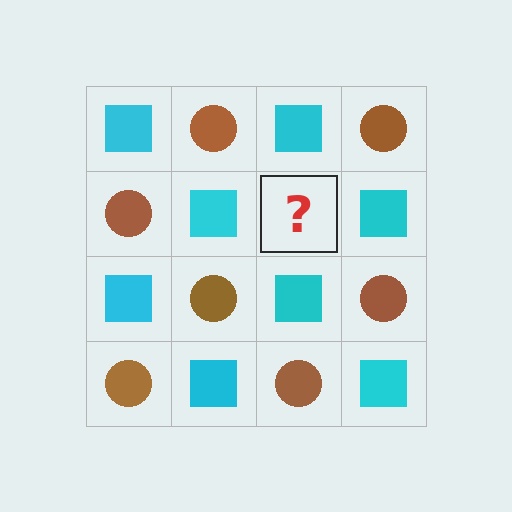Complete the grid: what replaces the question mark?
The question mark should be replaced with a brown circle.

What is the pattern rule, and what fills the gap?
The rule is that it alternates cyan square and brown circle in a checkerboard pattern. The gap should be filled with a brown circle.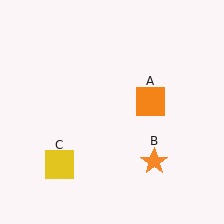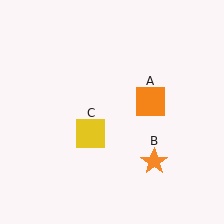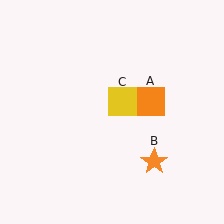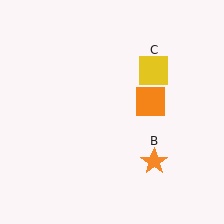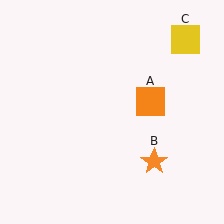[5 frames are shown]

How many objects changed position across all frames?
1 object changed position: yellow square (object C).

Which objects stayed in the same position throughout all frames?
Orange square (object A) and orange star (object B) remained stationary.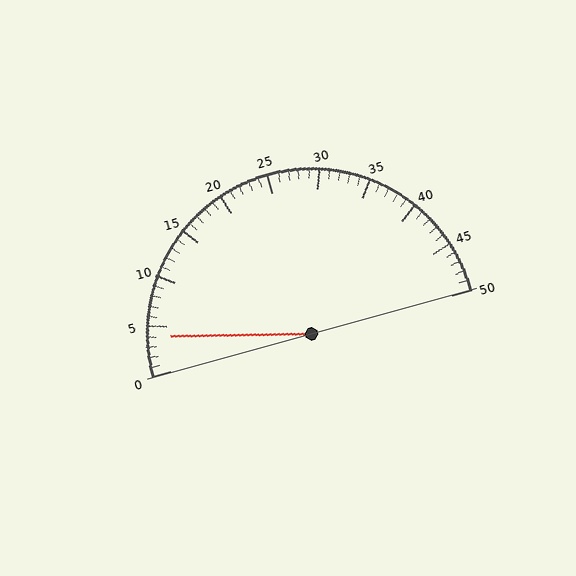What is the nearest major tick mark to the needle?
The nearest major tick mark is 5.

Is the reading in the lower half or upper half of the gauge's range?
The reading is in the lower half of the range (0 to 50).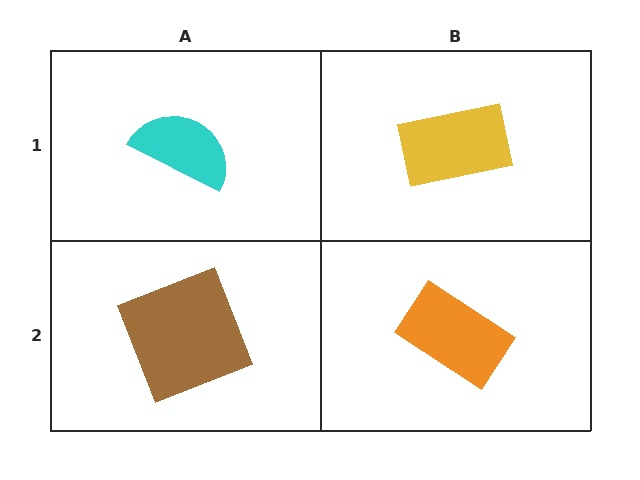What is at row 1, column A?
A cyan semicircle.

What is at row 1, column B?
A yellow rectangle.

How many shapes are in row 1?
2 shapes.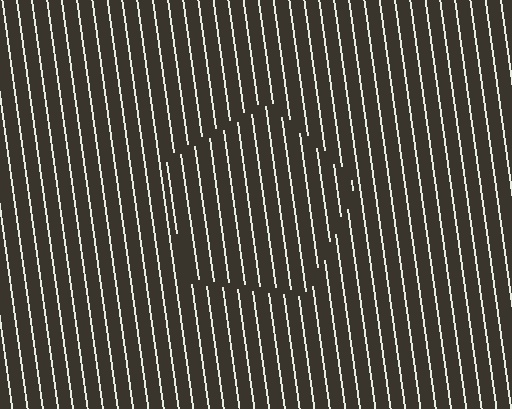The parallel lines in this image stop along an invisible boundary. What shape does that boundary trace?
An illusory pentagon. The interior of the shape contains the same grating, shifted by half a period — the contour is defined by the phase discontinuity where line-ends from the inner and outer gratings abut.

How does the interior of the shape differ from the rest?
The interior of the shape contains the same grating, shifted by half a period — the contour is defined by the phase discontinuity where line-ends from the inner and outer gratings abut.